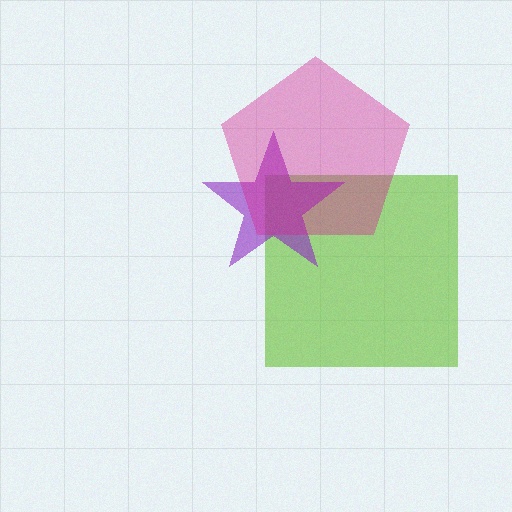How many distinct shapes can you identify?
There are 3 distinct shapes: a lime square, a purple star, a magenta pentagon.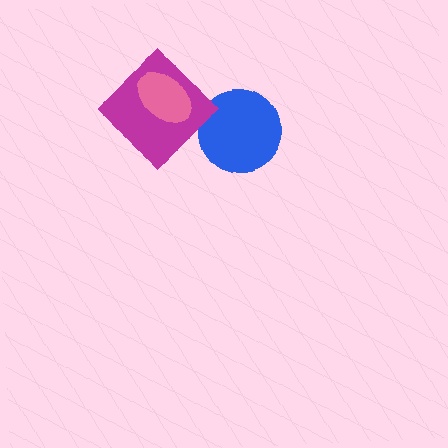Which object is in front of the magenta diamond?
The pink ellipse is in front of the magenta diamond.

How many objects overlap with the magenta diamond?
1 object overlaps with the magenta diamond.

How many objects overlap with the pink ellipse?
1 object overlaps with the pink ellipse.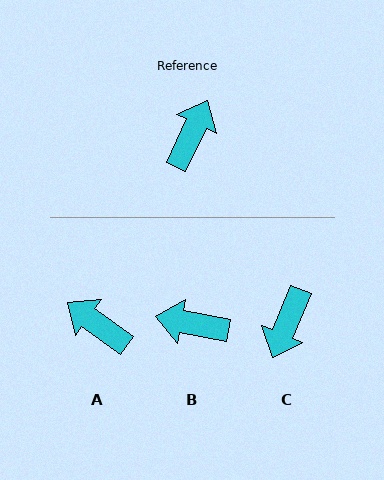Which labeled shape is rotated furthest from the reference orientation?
C, about 177 degrees away.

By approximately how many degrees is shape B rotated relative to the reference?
Approximately 105 degrees counter-clockwise.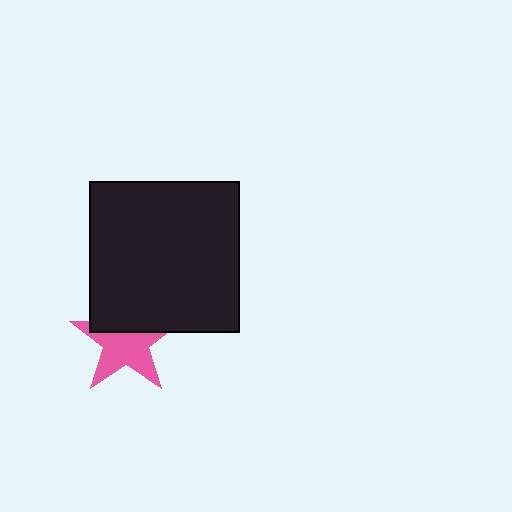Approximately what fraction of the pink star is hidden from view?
Roughly 39% of the pink star is hidden behind the black square.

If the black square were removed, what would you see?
You would see the complete pink star.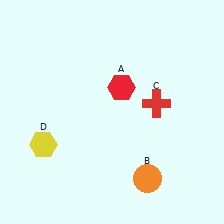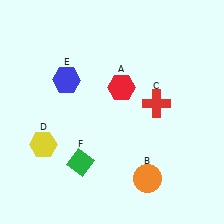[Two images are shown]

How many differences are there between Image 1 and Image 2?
There are 2 differences between the two images.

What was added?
A blue hexagon (E), a green diamond (F) were added in Image 2.